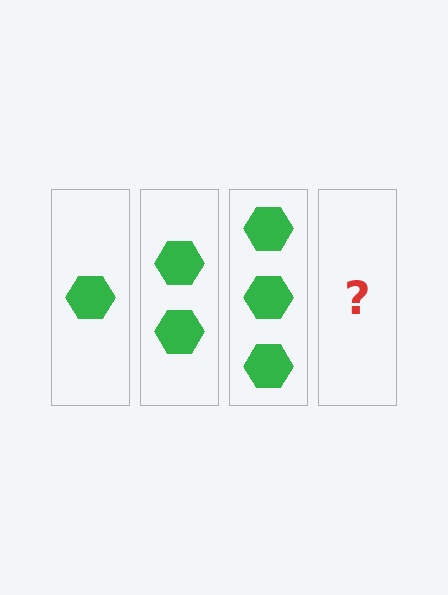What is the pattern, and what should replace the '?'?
The pattern is that each step adds one more hexagon. The '?' should be 4 hexagons.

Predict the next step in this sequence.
The next step is 4 hexagons.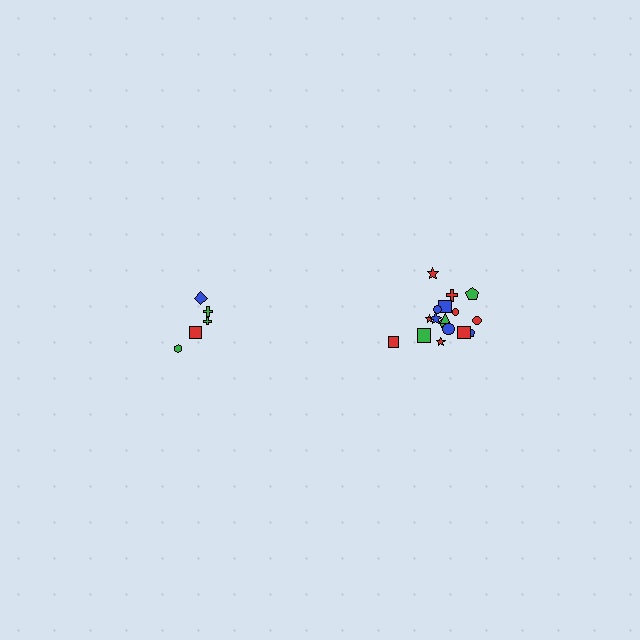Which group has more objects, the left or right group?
The right group.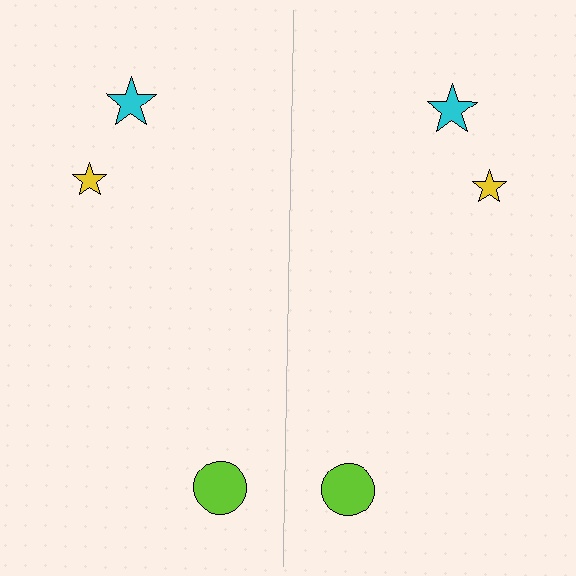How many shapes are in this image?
There are 6 shapes in this image.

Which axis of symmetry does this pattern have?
The pattern has a vertical axis of symmetry running through the center of the image.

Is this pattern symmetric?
Yes, this pattern has bilateral (reflection) symmetry.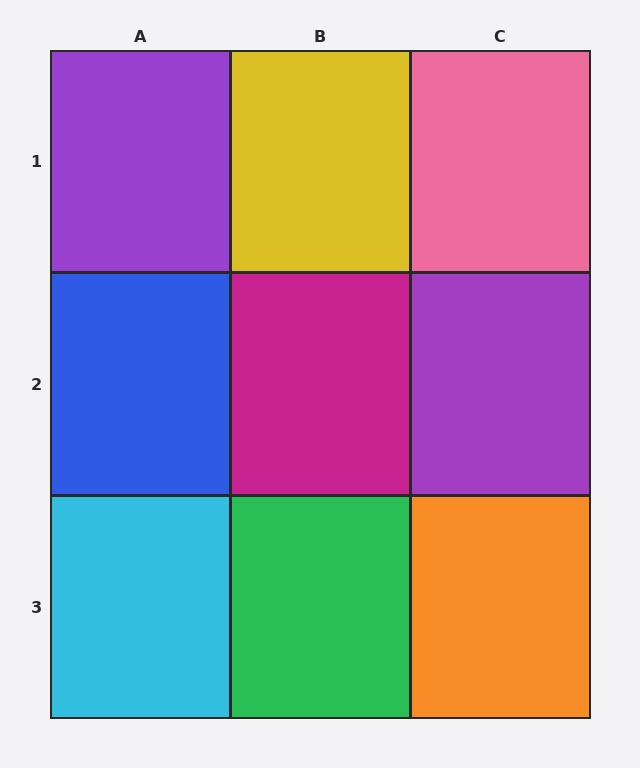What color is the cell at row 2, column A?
Blue.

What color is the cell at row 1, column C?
Pink.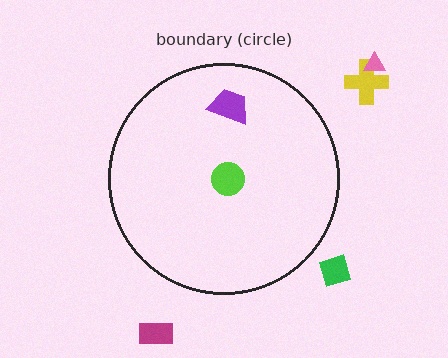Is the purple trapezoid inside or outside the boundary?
Inside.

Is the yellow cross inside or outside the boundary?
Outside.